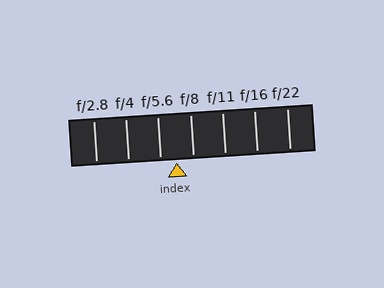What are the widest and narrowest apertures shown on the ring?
The widest aperture shown is f/2.8 and the narrowest is f/22.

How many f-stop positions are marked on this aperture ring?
There are 7 f-stop positions marked.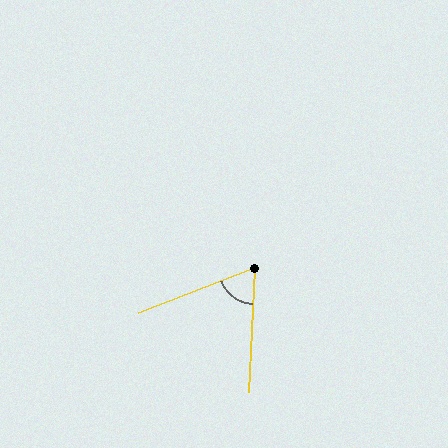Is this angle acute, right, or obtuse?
It is acute.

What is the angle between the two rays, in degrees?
Approximately 66 degrees.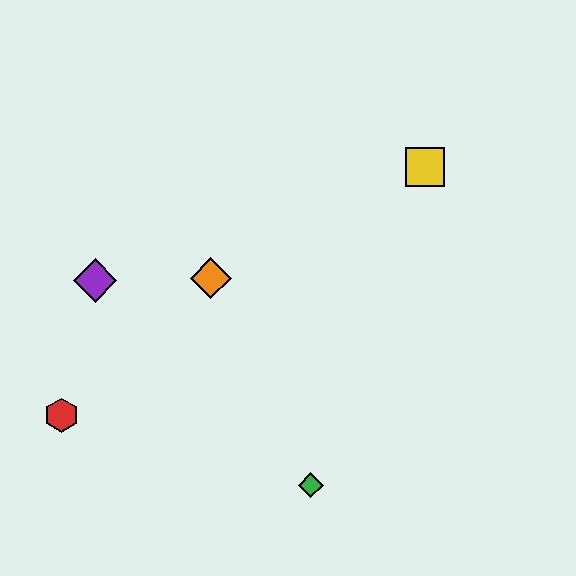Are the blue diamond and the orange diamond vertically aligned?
Yes, both are at x≈211.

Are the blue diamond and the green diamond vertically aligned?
No, the blue diamond is at x≈211 and the green diamond is at x≈311.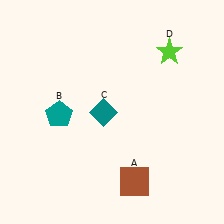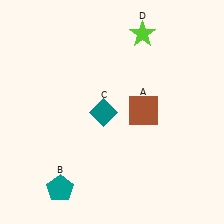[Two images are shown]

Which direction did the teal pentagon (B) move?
The teal pentagon (B) moved down.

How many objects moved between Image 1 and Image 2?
3 objects moved between the two images.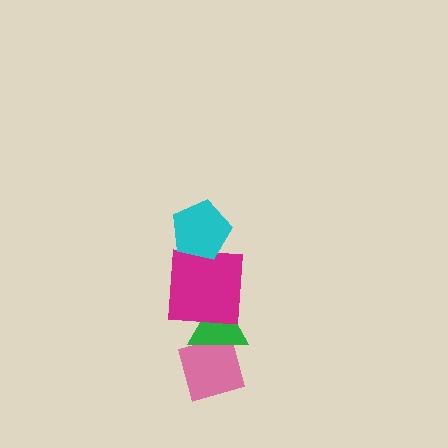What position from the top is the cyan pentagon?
The cyan pentagon is 1st from the top.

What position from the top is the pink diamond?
The pink diamond is 4th from the top.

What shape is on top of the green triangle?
The magenta square is on top of the green triangle.